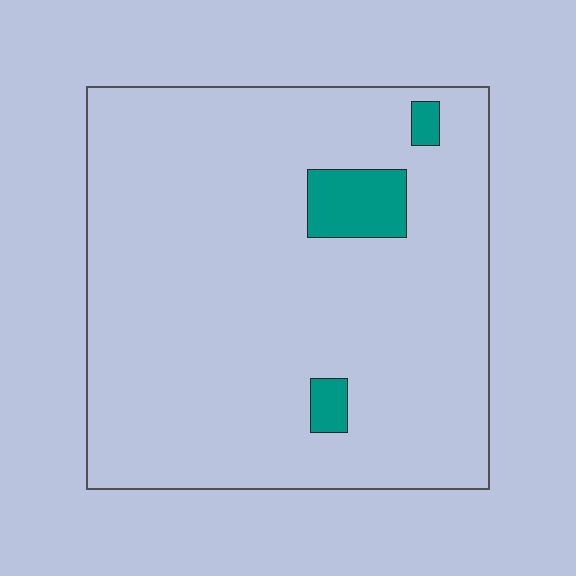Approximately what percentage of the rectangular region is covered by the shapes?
Approximately 5%.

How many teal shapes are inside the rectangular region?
3.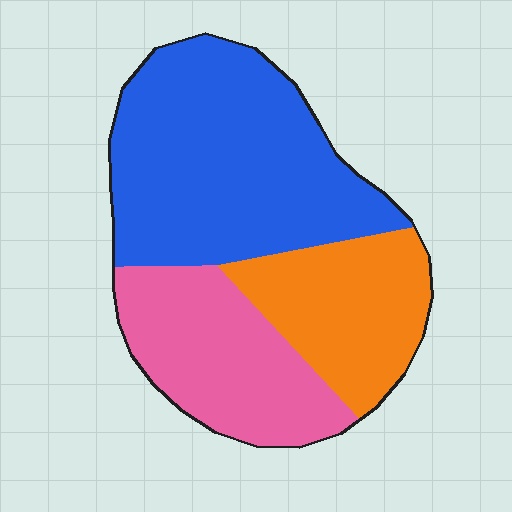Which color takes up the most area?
Blue, at roughly 50%.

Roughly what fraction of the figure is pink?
Pink covers roughly 30% of the figure.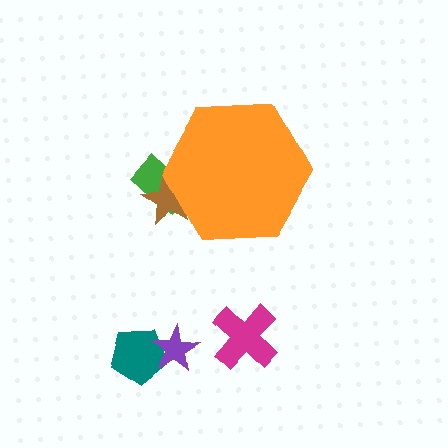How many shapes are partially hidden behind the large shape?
2 shapes are partially hidden.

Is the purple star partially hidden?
No, the purple star is fully visible.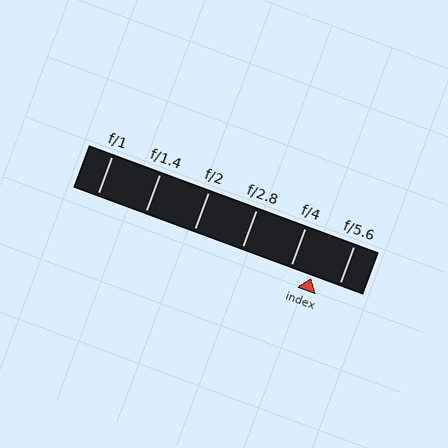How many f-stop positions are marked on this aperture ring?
There are 6 f-stop positions marked.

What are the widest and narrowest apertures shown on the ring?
The widest aperture shown is f/1 and the narrowest is f/5.6.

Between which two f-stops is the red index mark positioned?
The index mark is between f/4 and f/5.6.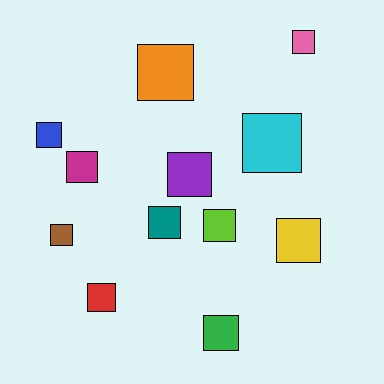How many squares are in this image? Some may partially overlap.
There are 12 squares.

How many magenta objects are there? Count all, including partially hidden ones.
There is 1 magenta object.